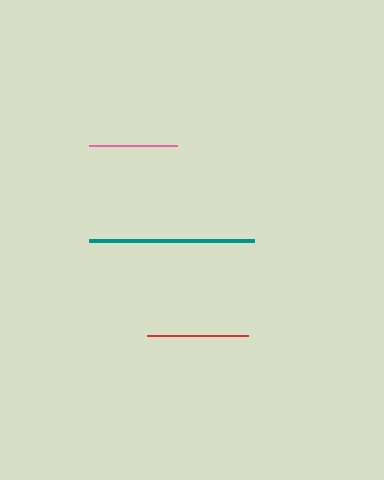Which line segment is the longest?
The teal line is the longest at approximately 165 pixels.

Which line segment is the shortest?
The pink line is the shortest at approximately 88 pixels.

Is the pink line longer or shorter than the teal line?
The teal line is longer than the pink line.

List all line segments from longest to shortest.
From longest to shortest: teal, red, pink.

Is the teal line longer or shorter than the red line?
The teal line is longer than the red line.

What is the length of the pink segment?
The pink segment is approximately 88 pixels long.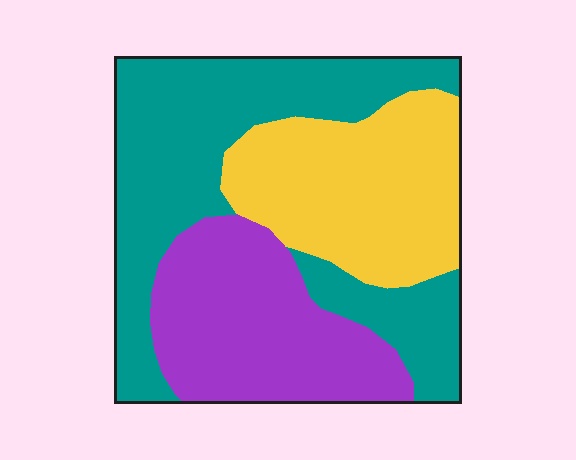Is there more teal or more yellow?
Teal.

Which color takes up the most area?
Teal, at roughly 45%.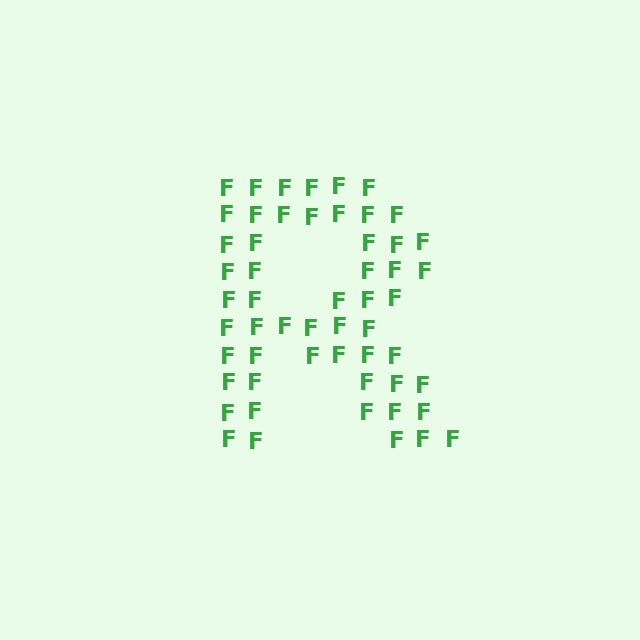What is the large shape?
The large shape is the letter R.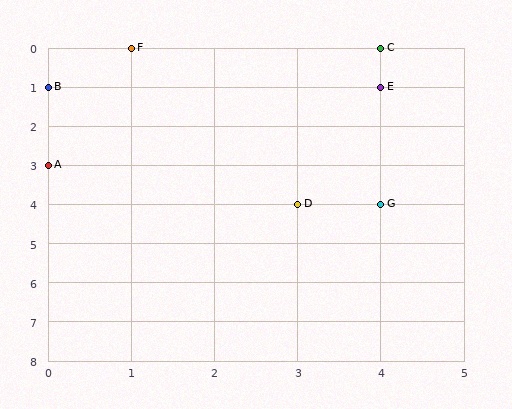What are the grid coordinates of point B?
Point B is at grid coordinates (0, 1).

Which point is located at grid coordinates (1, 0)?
Point F is at (1, 0).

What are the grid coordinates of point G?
Point G is at grid coordinates (4, 4).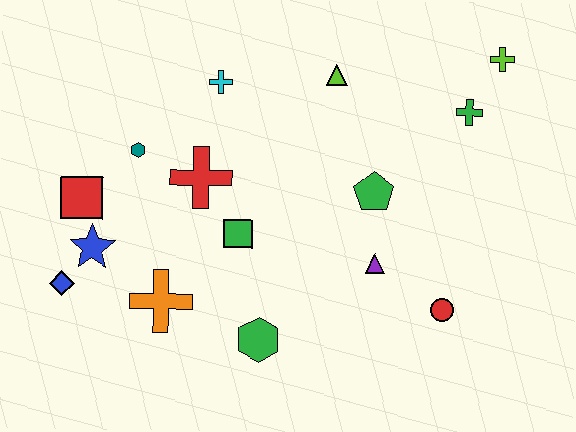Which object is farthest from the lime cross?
The blue diamond is farthest from the lime cross.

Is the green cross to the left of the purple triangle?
No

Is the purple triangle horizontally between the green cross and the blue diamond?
Yes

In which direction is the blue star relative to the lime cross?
The blue star is to the left of the lime cross.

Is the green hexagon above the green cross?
No